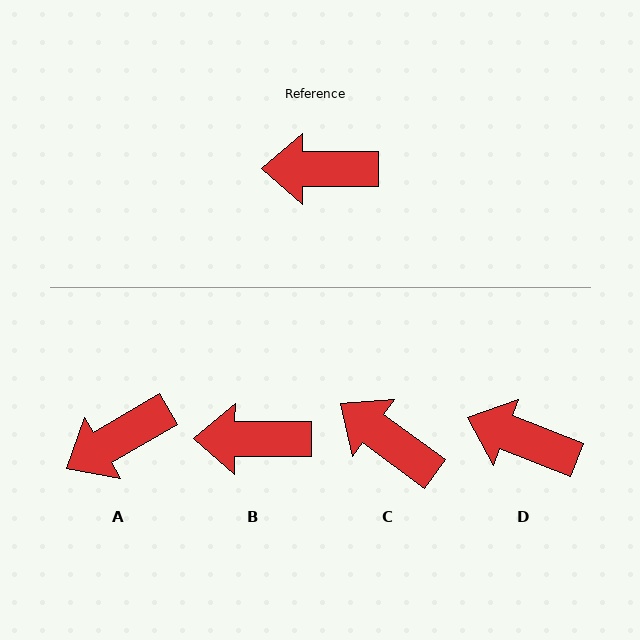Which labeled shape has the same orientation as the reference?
B.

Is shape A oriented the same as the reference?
No, it is off by about 31 degrees.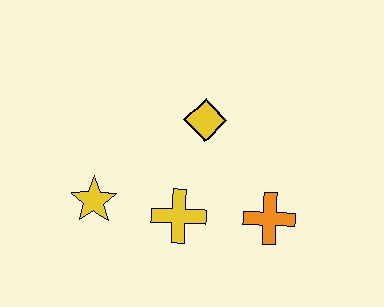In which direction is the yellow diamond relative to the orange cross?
The yellow diamond is above the orange cross.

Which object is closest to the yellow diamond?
The yellow cross is closest to the yellow diamond.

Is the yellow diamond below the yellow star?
No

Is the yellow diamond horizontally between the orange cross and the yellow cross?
Yes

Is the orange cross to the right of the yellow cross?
Yes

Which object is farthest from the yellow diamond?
The yellow star is farthest from the yellow diamond.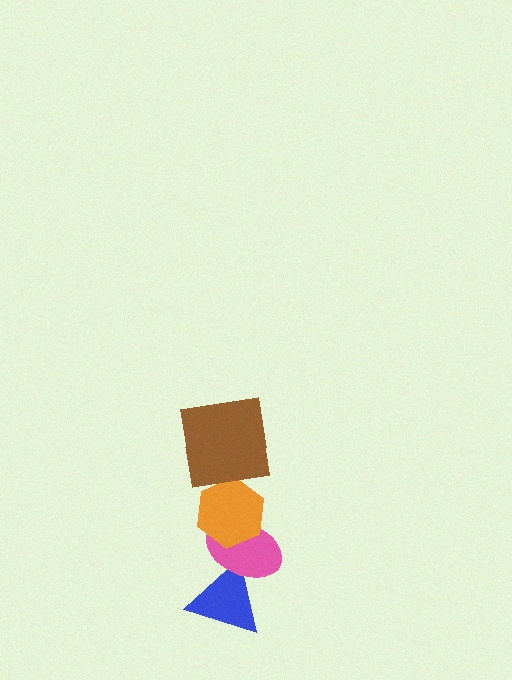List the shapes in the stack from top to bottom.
From top to bottom: the brown square, the orange hexagon, the pink ellipse, the blue triangle.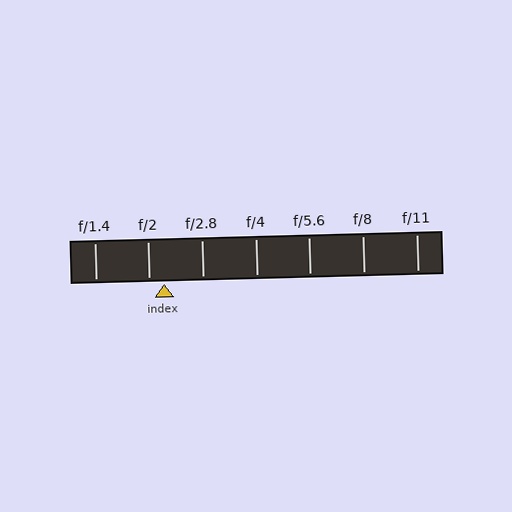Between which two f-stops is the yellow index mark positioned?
The index mark is between f/2 and f/2.8.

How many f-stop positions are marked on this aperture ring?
There are 7 f-stop positions marked.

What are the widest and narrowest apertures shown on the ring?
The widest aperture shown is f/1.4 and the narrowest is f/11.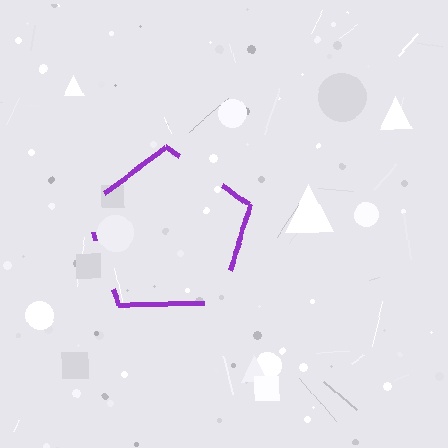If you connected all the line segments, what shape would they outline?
They would outline a pentagon.